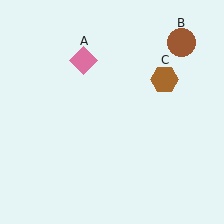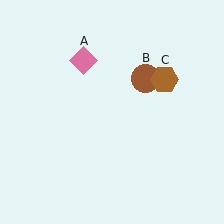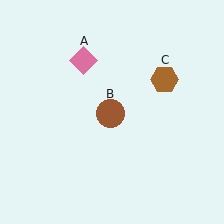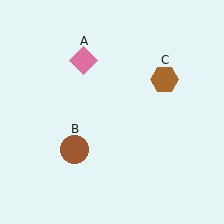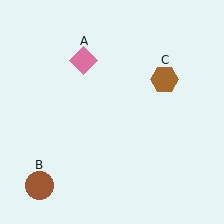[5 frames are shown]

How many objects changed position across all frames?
1 object changed position: brown circle (object B).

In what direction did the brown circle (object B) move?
The brown circle (object B) moved down and to the left.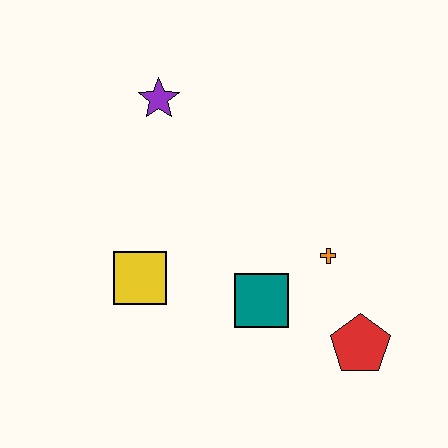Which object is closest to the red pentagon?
The orange cross is closest to the red pentagon.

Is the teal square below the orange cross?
Yes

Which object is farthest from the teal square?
The purple star is farthest from the teal square.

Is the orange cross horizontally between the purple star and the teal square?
No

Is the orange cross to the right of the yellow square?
Yes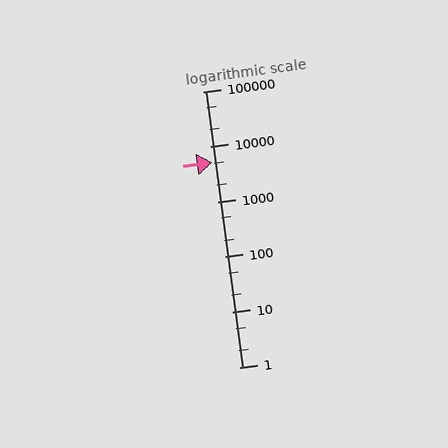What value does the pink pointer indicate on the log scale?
The pointer indicates approximately 5100.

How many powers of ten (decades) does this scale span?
The scale spans 5 decades, from 1 to 100000.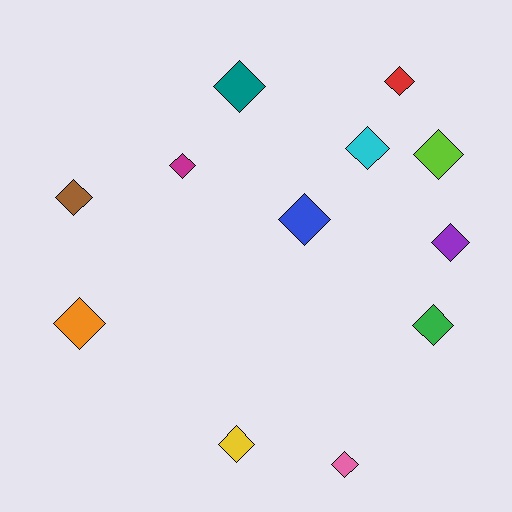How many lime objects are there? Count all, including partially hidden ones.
There is 1 lime object.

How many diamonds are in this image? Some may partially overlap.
There are 12 diamonds.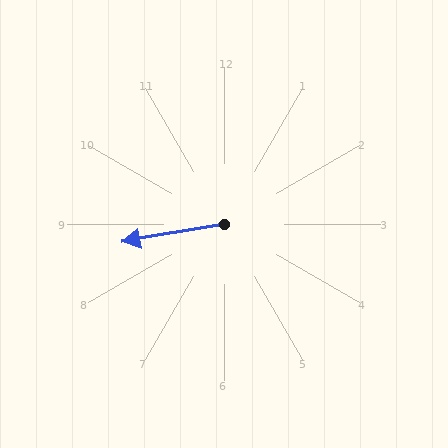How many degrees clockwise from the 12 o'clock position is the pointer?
Approximately 260 degrees.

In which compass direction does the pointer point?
West.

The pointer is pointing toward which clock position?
Roughly 9 o'clock.